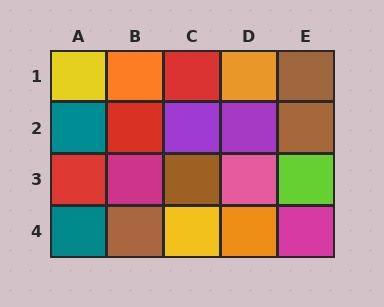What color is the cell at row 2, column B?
Red.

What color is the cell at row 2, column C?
Purple.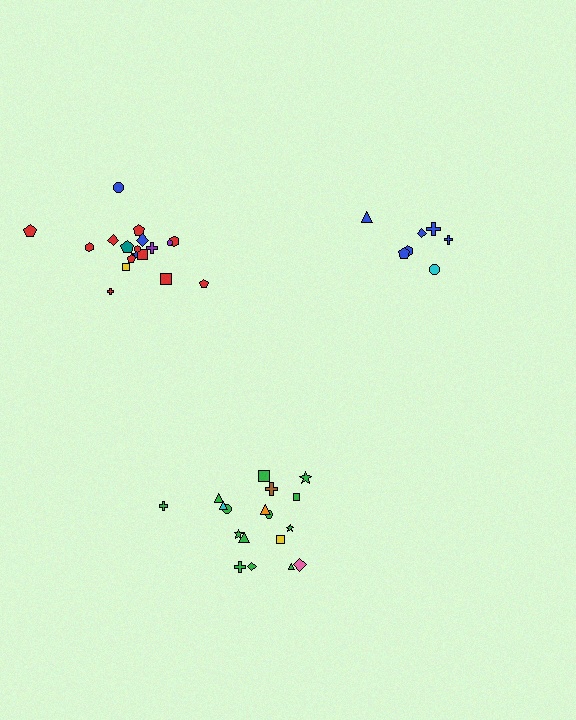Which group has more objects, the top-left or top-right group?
The top-left group.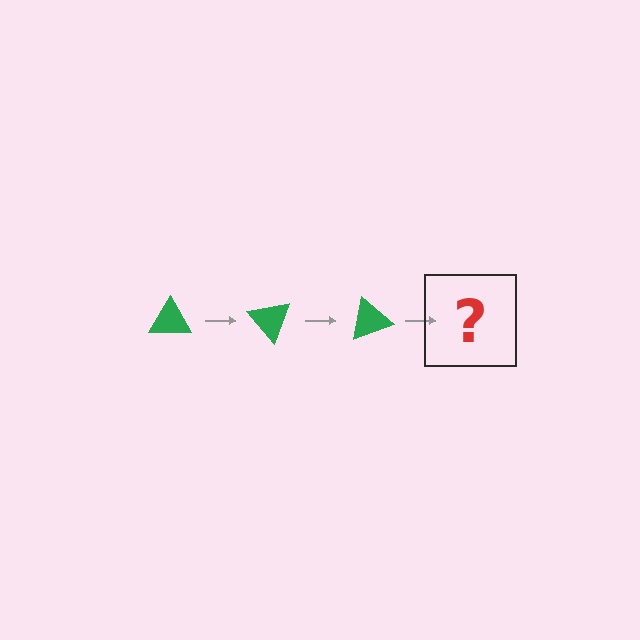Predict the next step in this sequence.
The next step is a green triangle rotated 150 degrees.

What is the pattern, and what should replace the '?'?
The pattern is that the triangle rotates 50 degrees each step. The '?' should be a green triangle rotated 150 degrees.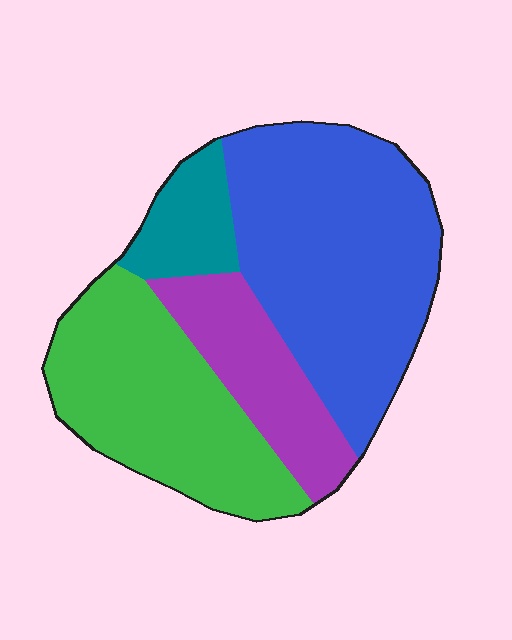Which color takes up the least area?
Teal, at roughly 10%.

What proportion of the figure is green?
Green covers 31% of the figure.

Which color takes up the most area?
Blue, at roughly 45%.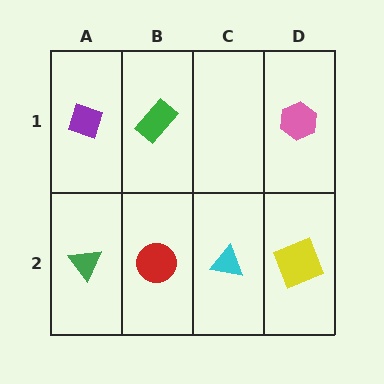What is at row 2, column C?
A cyan triangle.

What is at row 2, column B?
A red circle.